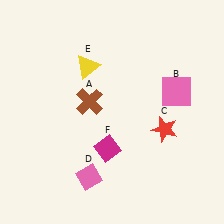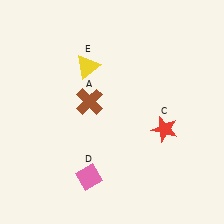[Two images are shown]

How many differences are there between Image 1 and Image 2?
There are 2 differences between the two images.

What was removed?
The pink square (B), the magenta diamond (F) were removed in Image 2.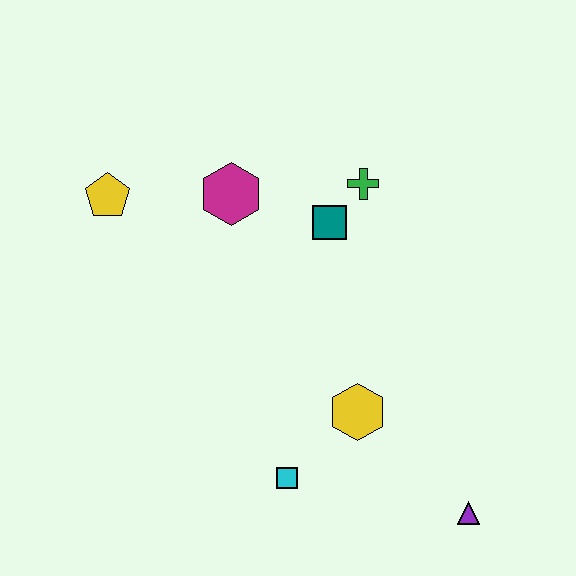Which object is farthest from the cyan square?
The yellow pentagon is farthest from the cyan square.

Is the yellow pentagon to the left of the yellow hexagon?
Yes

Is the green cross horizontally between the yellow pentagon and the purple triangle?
Yes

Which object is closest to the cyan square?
The yellow hexagon is closest to the cyan square.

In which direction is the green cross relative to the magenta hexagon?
The green cross is to the right of the magenta hexagon.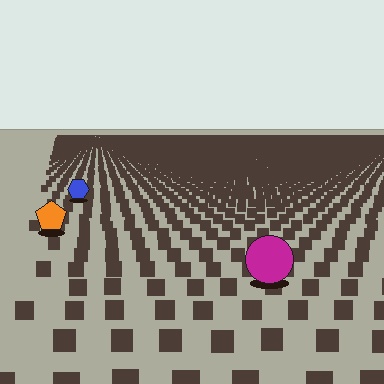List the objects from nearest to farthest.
From nearest to farthest: the magenta circle, the orange pentagon, the blue hexagon.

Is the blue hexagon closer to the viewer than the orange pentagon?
No. The orange pentagon is closer — you can tell from the texture gradient: the ground texture is coarser near it.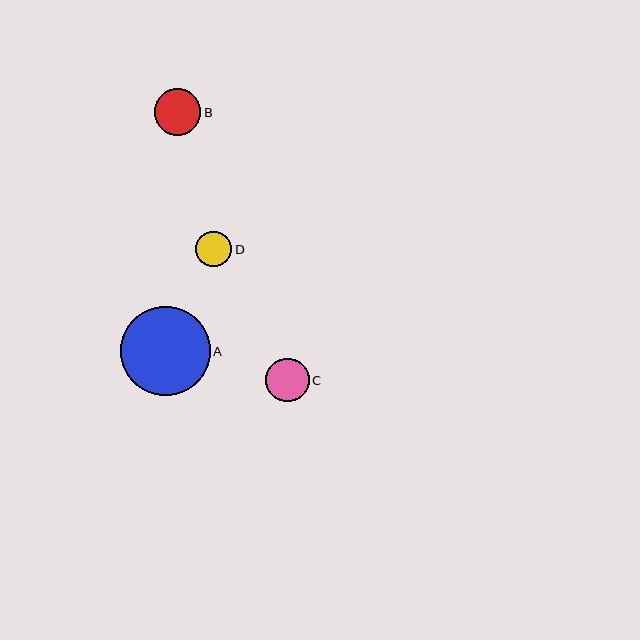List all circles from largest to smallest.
From largest to smallest: A, B, C, D.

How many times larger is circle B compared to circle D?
Circle B is approximately 1.3 times the size of circle D.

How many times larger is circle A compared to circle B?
Circle A is approximately 1.9 times the size of circle B.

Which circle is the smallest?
Circle D is the smallest with a size of approximately 35 pixels.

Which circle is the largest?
Circle A is the largest with a size of approximately 89 pixels.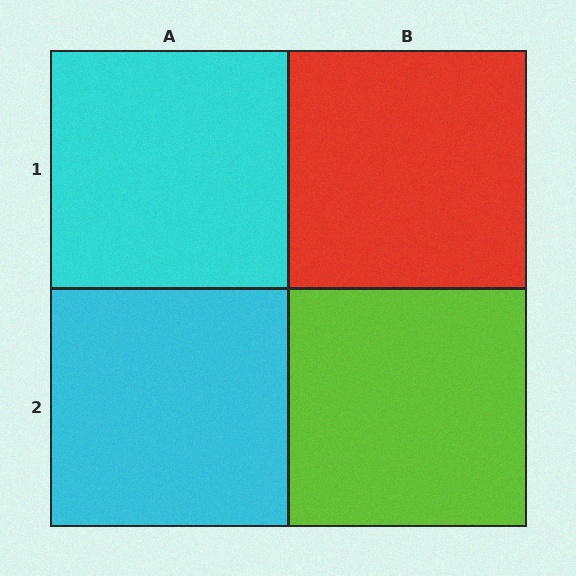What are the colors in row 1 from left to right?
Cyan, red.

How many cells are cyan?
2 cells are cyan.